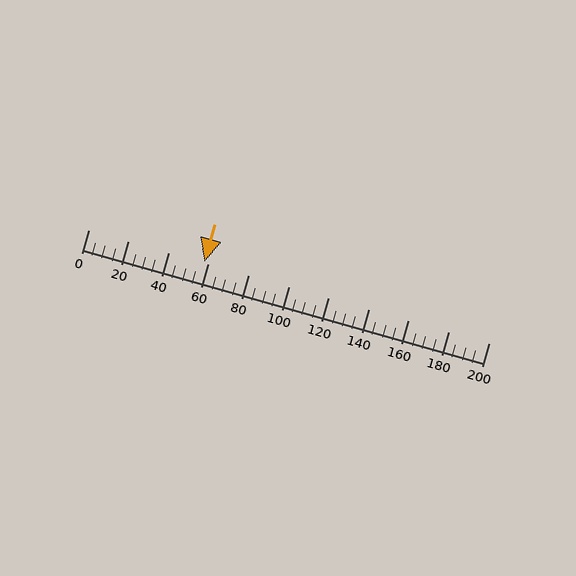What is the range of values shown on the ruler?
The ruler shows values from 0 to 200.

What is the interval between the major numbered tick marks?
The major tick marks are spaced 20 units apart.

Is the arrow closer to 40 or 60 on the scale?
The arrow is closer to 60.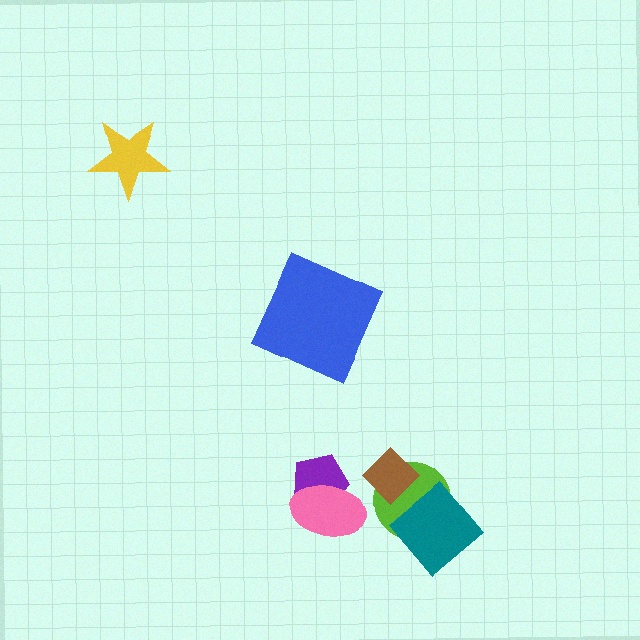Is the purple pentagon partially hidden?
Yes, it is partially covered by another shape.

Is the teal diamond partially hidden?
No, no other shape covers it.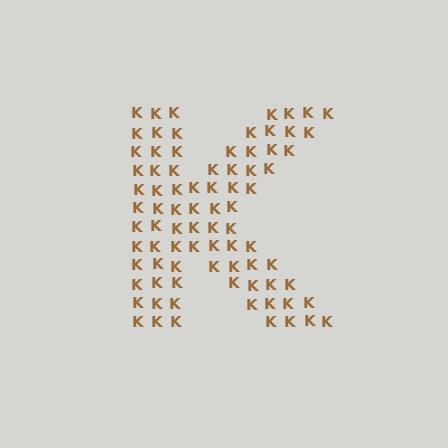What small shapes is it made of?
It is made of small letter K's.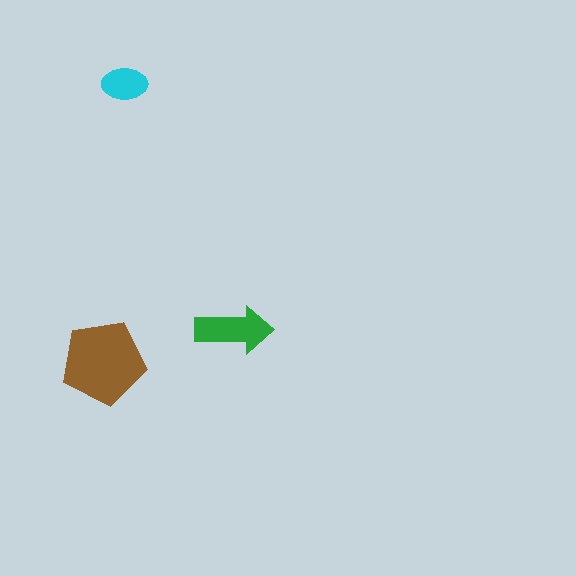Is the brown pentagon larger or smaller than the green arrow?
Larger.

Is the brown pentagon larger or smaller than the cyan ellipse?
Larger.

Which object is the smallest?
The cyan ellipse.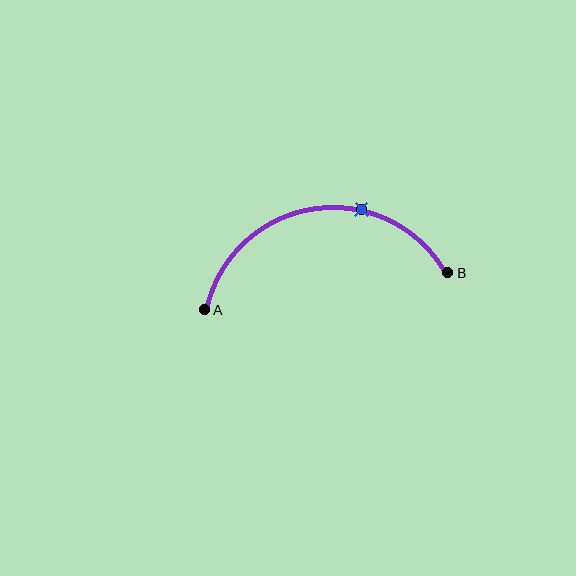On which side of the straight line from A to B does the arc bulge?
The arc bulges above the straight line connecting A and B.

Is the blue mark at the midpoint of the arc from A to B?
No. The blue mark lies on the arc but is closer to endpoint B. The arc midpoint would be at the point on the curve equidistant along the arc from both A and B.